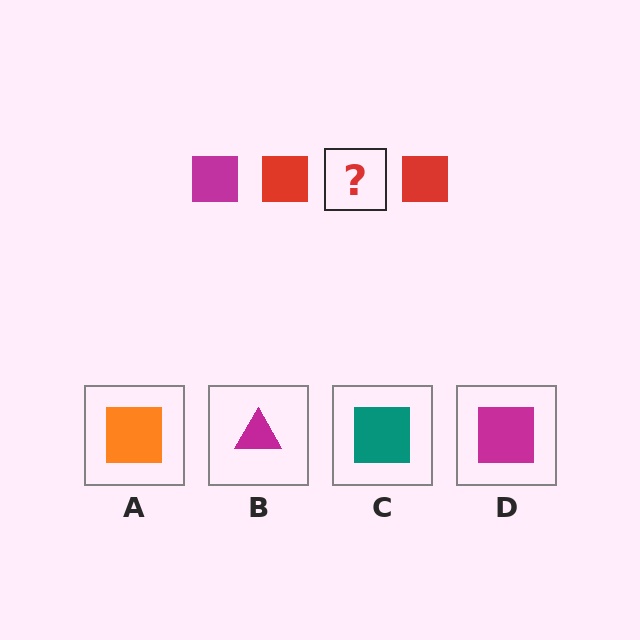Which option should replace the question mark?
Option D.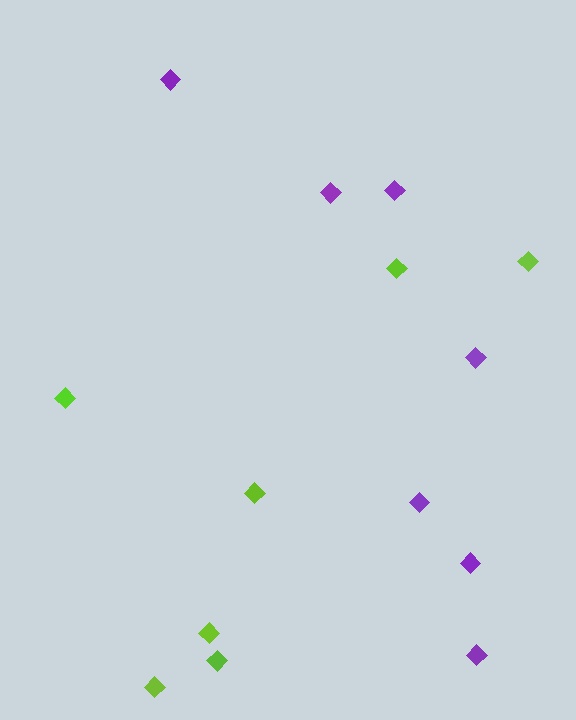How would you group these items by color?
There are 2 groups: one group of purple diamonds (7) and one group of lime diamonds (7).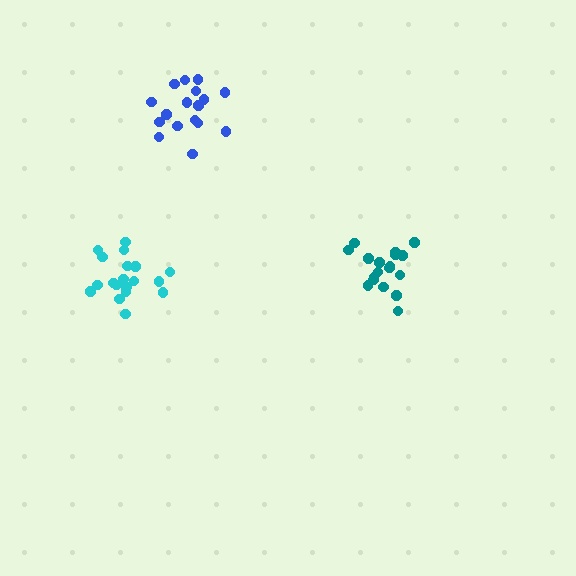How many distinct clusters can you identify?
There are 3 distinct clusters.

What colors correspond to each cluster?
The clusters are colored: teal, cyan, blue.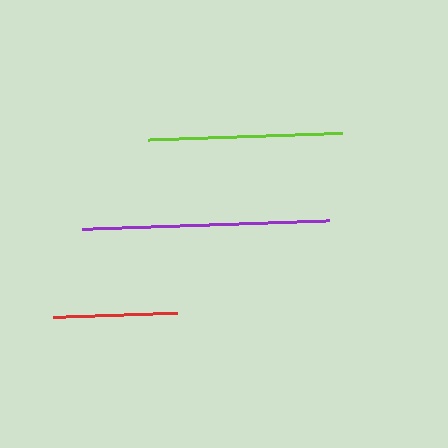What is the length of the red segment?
The red segment is approximately 123 pixels long.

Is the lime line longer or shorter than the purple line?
The purple line is longer than the lime line.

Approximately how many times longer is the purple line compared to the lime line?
The purple line is approximately 1.3 times the length of the lime line.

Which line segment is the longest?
The purple line is the longest at approximately 247 pixels.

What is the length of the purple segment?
The purple segment is approximately 247 pixels long.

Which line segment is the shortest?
The red line is the shortest at approximately 123 pixels.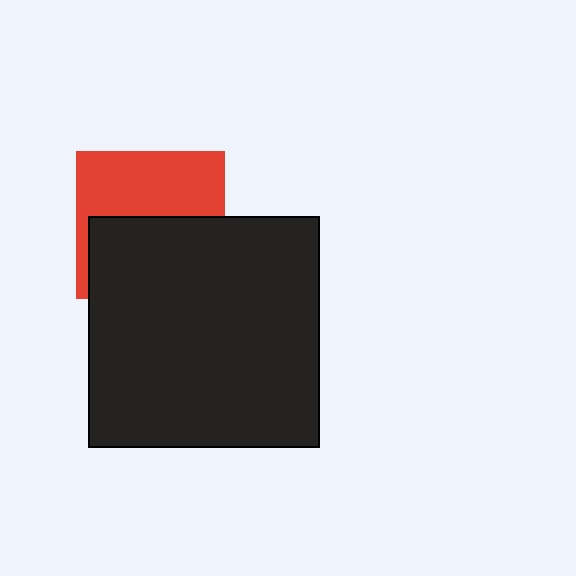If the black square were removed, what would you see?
You would see the complete red square.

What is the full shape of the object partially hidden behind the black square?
The partially hidden object is a red square.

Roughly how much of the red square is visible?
About half of it is visible (roughly 48%).